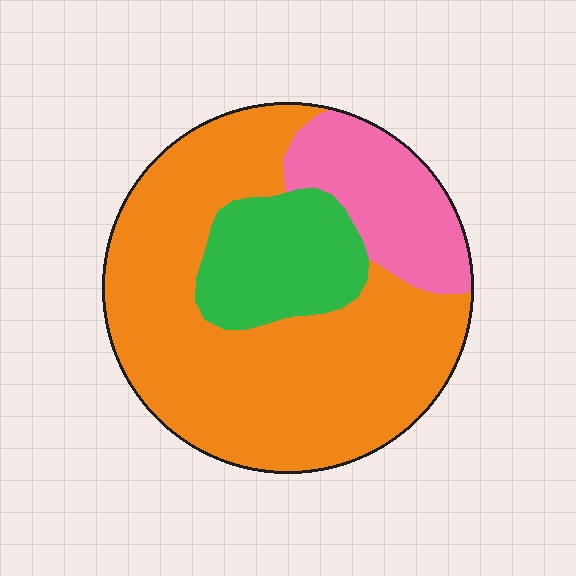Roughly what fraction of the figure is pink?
Pink covers roughly 20% of the figure.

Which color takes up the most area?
Orange, at roughly 65%.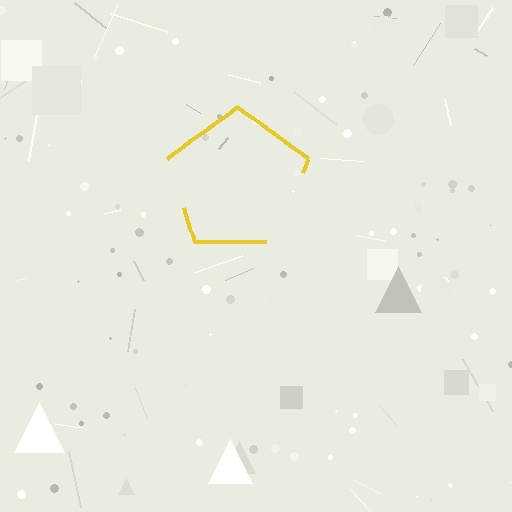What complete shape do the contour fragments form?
The contour fragments form a pentagon.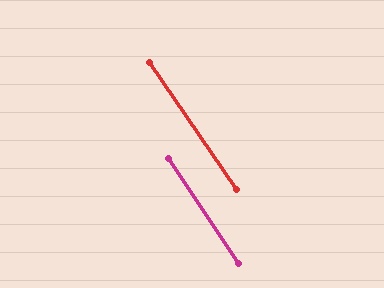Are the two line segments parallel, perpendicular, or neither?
Parallel — their directions differ by only 1.1°.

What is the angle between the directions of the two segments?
Approximately 1 degree.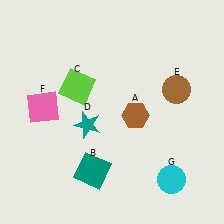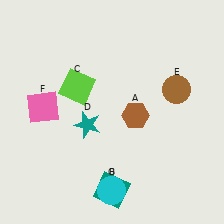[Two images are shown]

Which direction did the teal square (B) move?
The teal square (B) moved down.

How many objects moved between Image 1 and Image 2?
2 objects moved between the two images.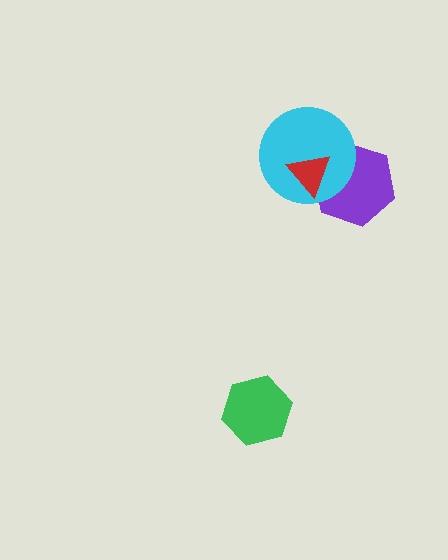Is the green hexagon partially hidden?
No, no other shape covers it.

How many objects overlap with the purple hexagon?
2 objects overlap with the purple hexagon.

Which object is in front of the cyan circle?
The red triangle is in front of the cyan circle.